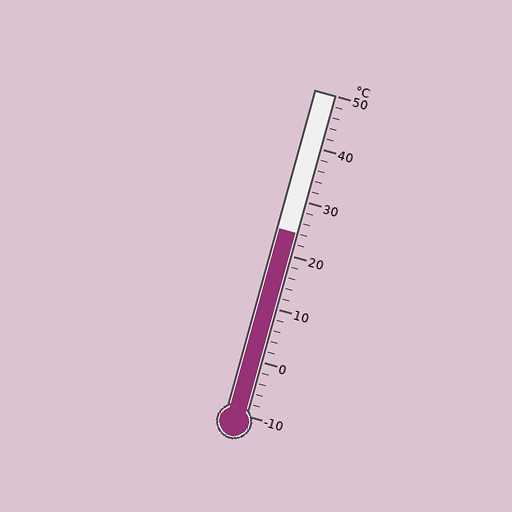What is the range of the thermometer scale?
The thermometer scale ranges from -10°C to 50°C.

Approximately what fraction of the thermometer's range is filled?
The thermometer is filled to approximately 55% of its range.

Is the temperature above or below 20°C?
The temperature is above 20°C.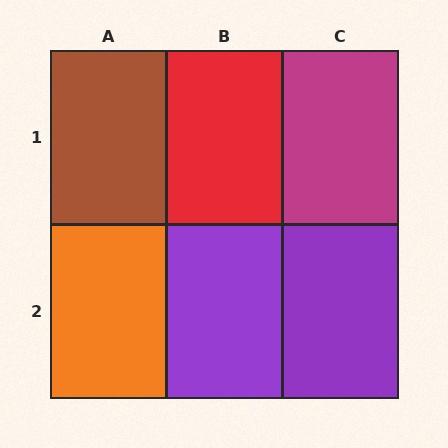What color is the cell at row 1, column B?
Red.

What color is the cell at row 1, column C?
Magenta.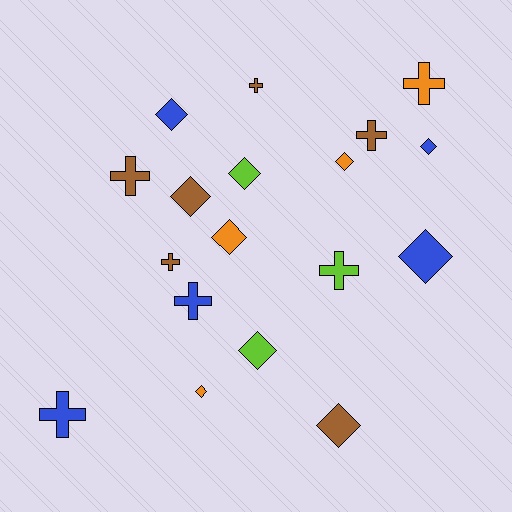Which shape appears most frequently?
Diamond, with 10 objects.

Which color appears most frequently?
Brown, with 6 objects.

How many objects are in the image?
There are 18 objects.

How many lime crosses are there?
There is 1 lime cross.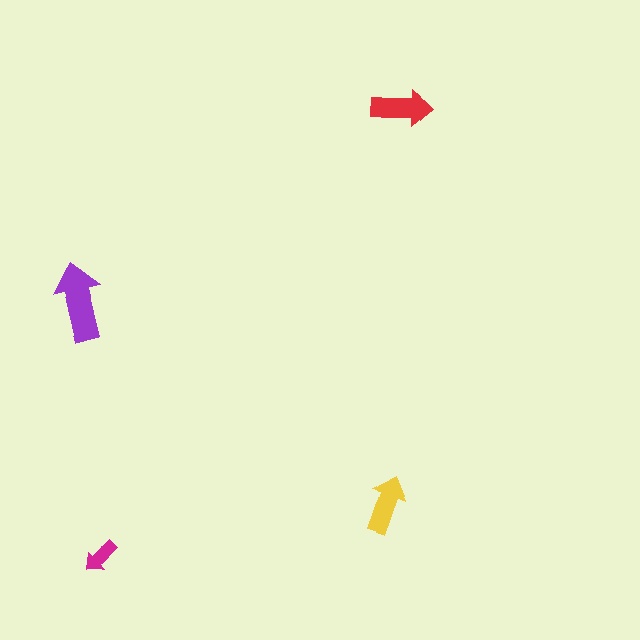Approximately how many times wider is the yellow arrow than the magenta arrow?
About 1.5 times wider.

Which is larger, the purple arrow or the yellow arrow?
The purple one.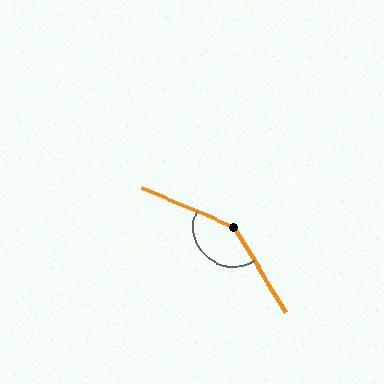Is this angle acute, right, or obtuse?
It is obtuse.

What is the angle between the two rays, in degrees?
Approximately 145 degrees.